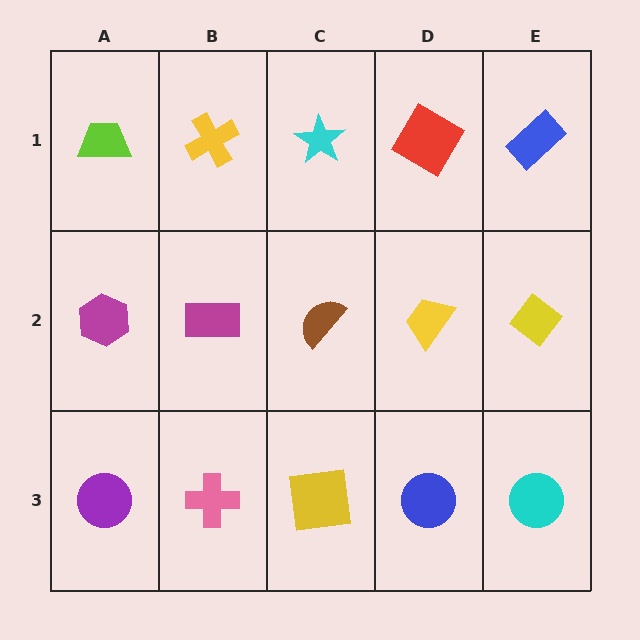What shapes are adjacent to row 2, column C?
A cyan star (row 1, column C), a yellow square (row 3, column C), a magenta rectangle (row 2, column B), a yellow trapezoid (row 2, column D).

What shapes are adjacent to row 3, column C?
A brown semicircle (row 2, column C), a pink cross (row 3, column B), a blue circle (row 3, column D).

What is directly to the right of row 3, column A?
A pink cross.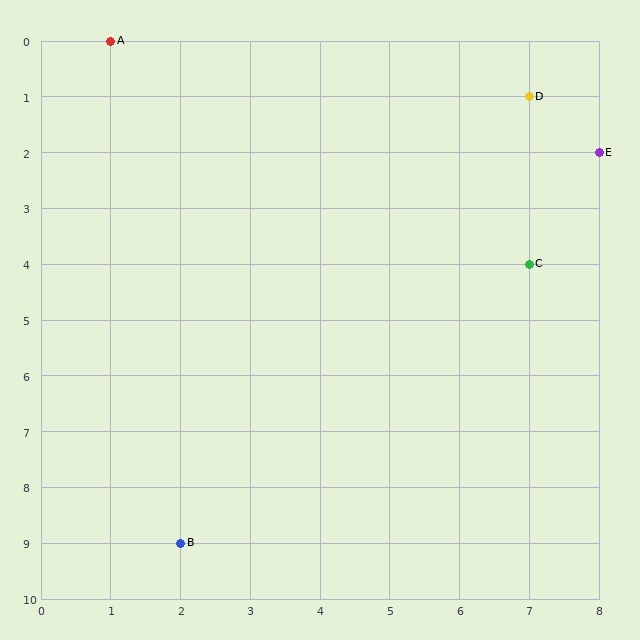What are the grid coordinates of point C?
Point C is at grid coordinates (7, 4).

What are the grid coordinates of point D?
Point D is at grid coordinates (7, 1).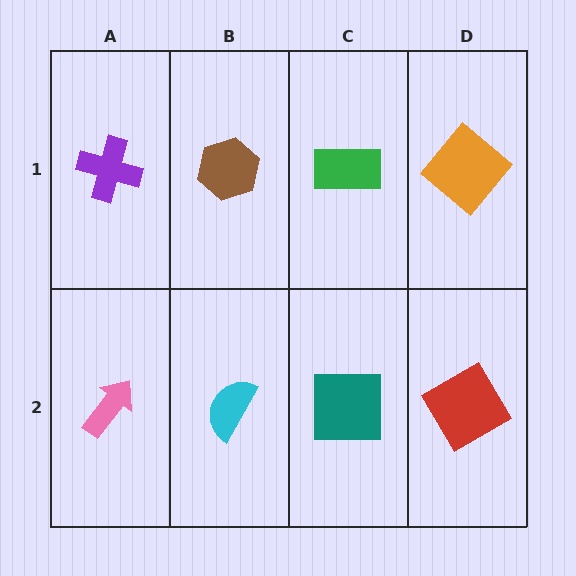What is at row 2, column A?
A pink arrow.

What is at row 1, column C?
A green rectangle.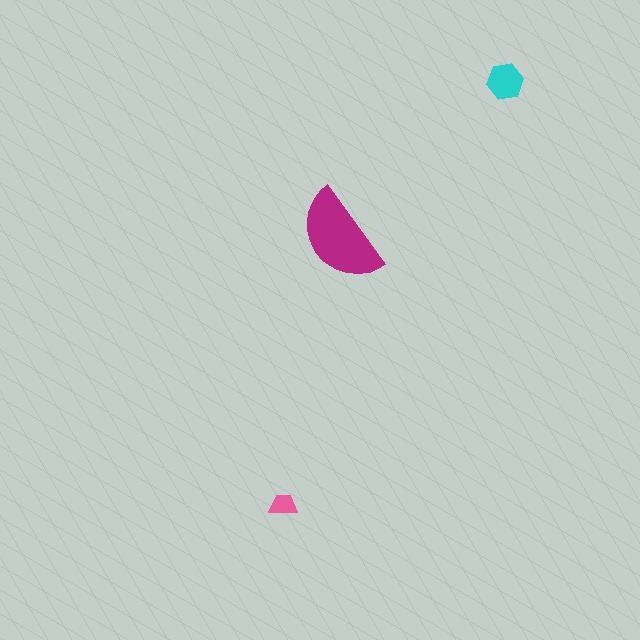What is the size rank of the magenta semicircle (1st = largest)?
1st.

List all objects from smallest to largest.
The pink trapezoid, the cyan hexagon, the magenta semicircle.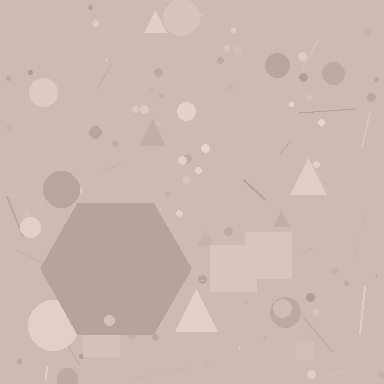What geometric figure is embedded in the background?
A hexagon is embedded in the background.